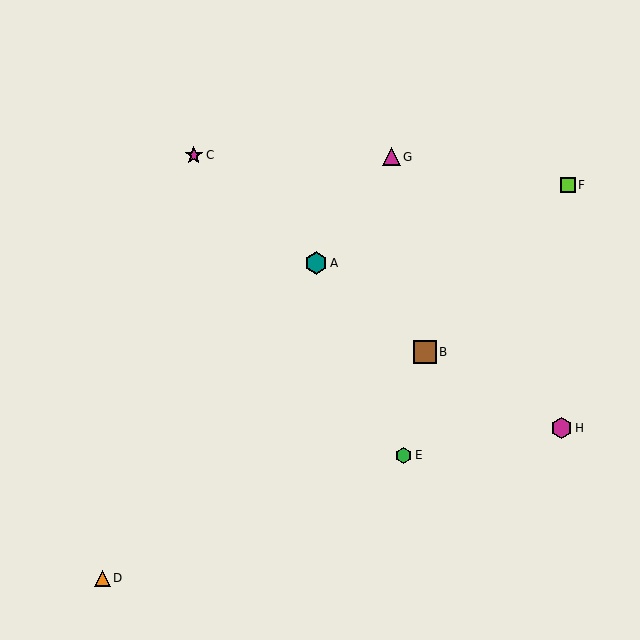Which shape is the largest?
The brown square (labeled B) is the largest.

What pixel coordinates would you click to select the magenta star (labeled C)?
Click at (194, 155) to select the magenta star C.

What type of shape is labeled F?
Shape F is a lime square.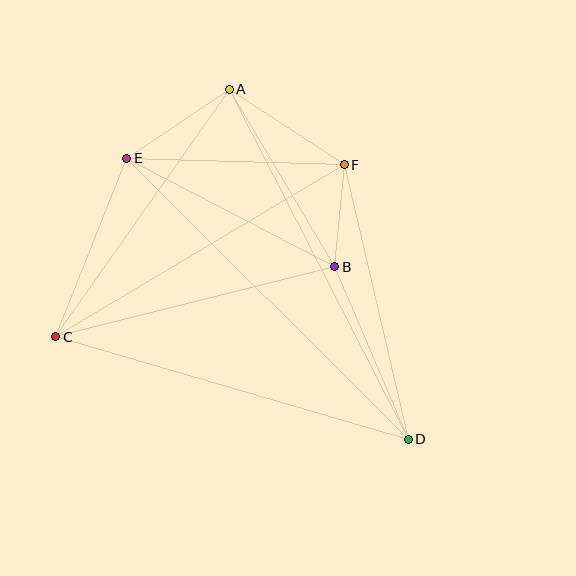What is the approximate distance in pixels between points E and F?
The distance between E and F is approximately 218 pixels.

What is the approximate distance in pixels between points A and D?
The distance between A and D is approximately 393 pixels.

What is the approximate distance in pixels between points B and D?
The distance between B and D is approximately 188 pixels.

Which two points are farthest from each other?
Points D and E are farthest from each other.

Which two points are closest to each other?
Points B and F are closest to each other.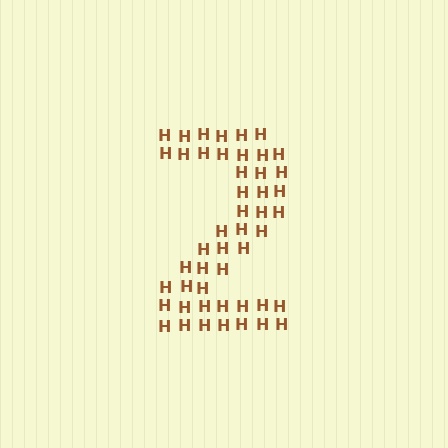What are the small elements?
The small elements are letter H's.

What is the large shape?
The large shape is the digit 2.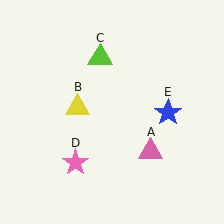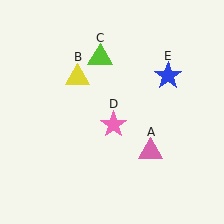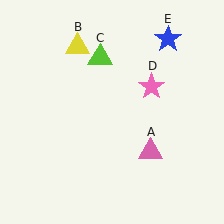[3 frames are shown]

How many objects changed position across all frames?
3 objects changed position: yellow triangle (object B), pink star (object D), blue star (object E).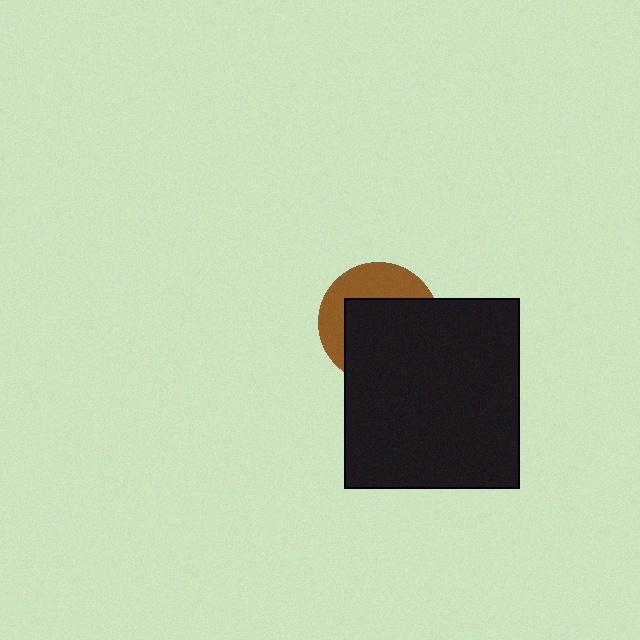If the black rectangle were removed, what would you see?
You would see the complete brown circle.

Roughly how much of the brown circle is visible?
A small part of it is visible (roughly 37%).